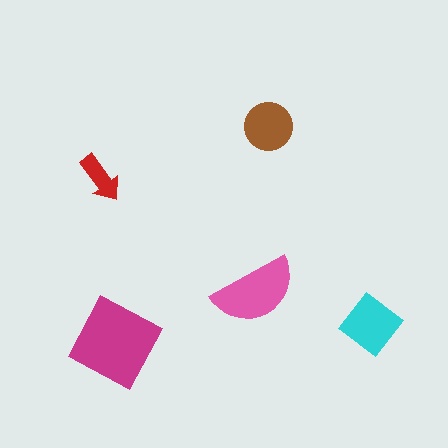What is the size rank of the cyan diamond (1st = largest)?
3rd.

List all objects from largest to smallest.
The magenta diamond, the pink semicircle, the cyan diamond, the brown circle, the red arrow.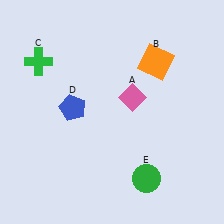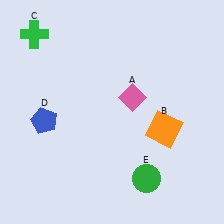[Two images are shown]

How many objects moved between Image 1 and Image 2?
3 objects moved between the two images.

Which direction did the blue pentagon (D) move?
The blue pentagon (D) moved left.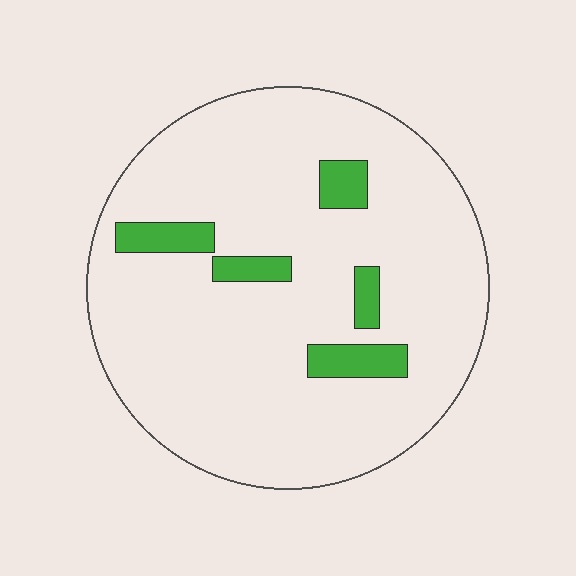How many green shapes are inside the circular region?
5.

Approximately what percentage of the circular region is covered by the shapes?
Approximately 10%.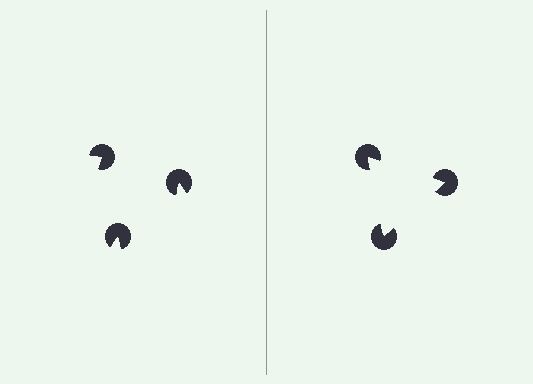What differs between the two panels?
The pac-man discs are positioned identically on both sides; only the wedge orientations differ. On the right they align to a triangle; on the left they are misaligned.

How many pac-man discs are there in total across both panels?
6 — 3 on each side.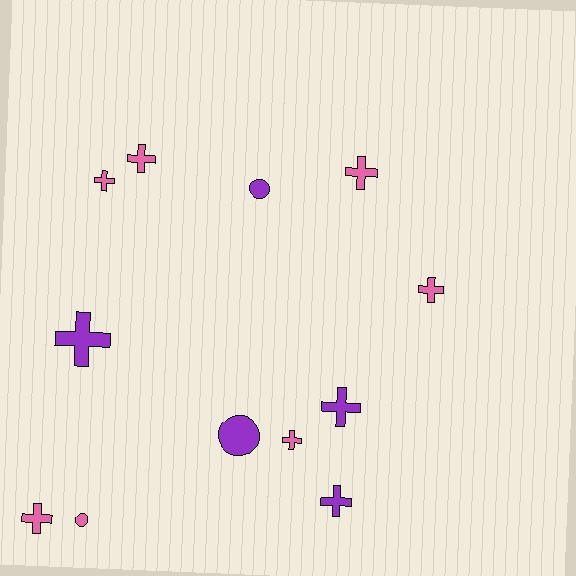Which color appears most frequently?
Pink, with 7 objects.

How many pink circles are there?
There is 1 pink circle.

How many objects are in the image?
There are 12 objects.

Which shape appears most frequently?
Cross, with 9 objects.